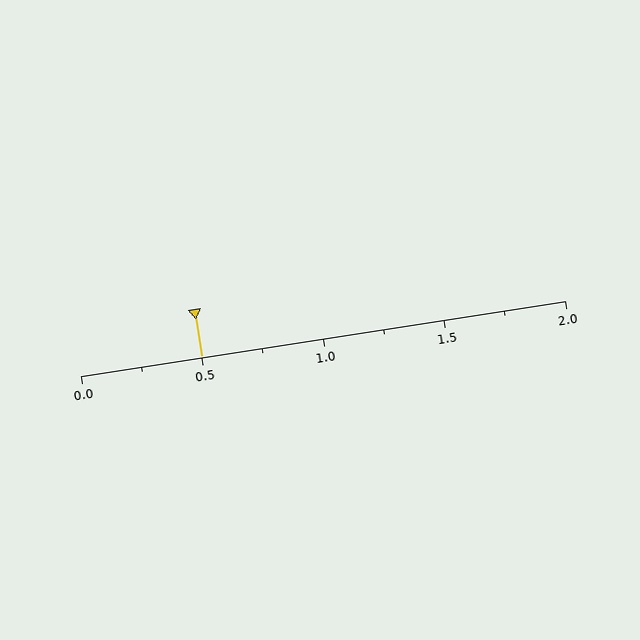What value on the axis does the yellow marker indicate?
The marker indicates approximately 0.5.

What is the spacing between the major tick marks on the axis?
The major ticks are spaced 0.5 apart.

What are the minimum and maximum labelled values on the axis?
The axis runs from 0.0 to 2.0.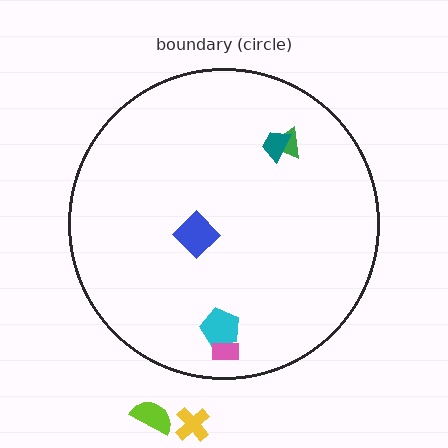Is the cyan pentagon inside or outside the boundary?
Inside.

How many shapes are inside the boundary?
5 inside, 2 outside.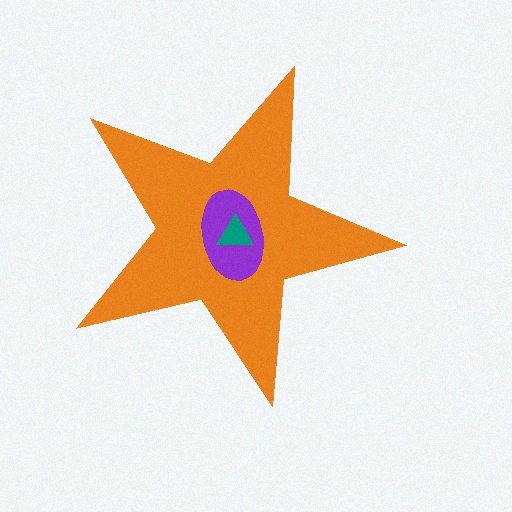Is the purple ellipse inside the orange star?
Yes.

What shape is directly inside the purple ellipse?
The teal triangle.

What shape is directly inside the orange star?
The purple ellipse.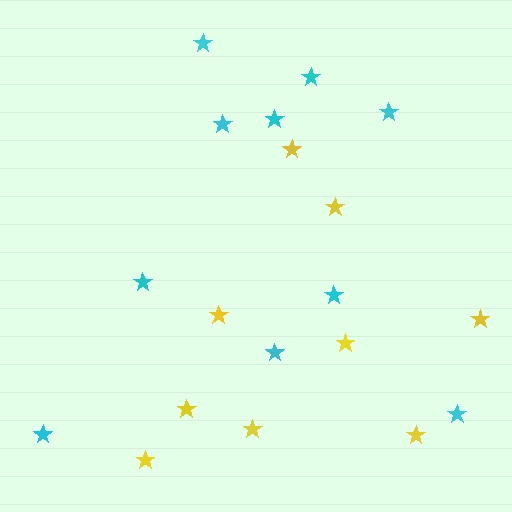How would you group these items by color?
There are 2 groups: one group of cyan stars (10) and one group of yellow stars (9).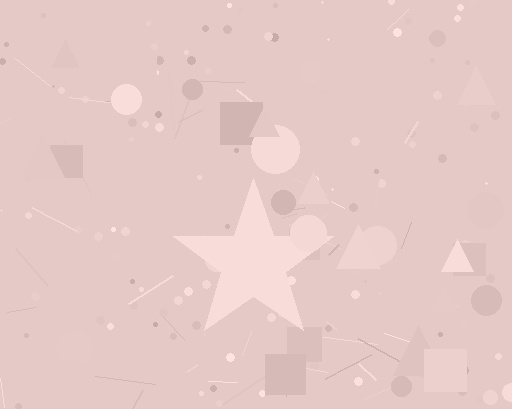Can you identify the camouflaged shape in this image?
The camouflaged shape is a star.